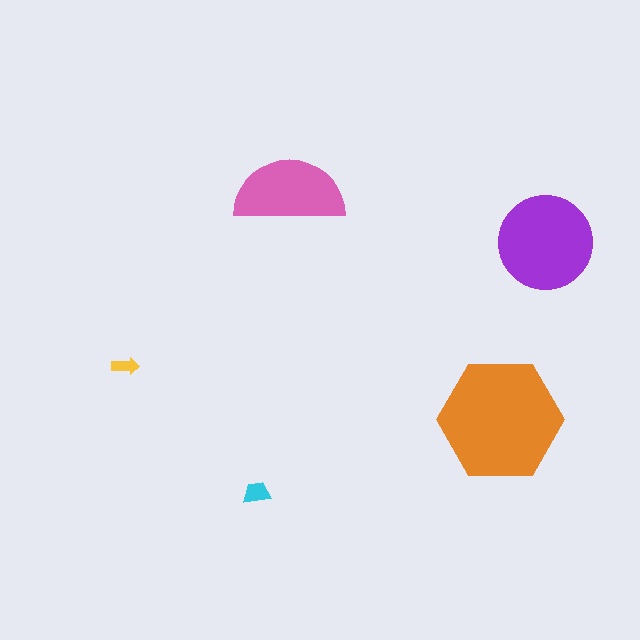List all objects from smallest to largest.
The yellow arrow, the cyan trapezoid, the pink semicircle, the purple circle, the orange hexagon.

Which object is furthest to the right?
The purple circle is rightmost.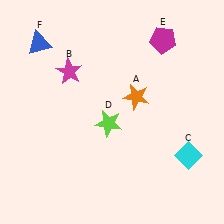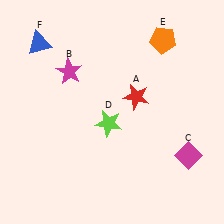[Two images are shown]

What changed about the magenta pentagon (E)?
In Image 1, E is magenta. In Image 2, it changed to orange.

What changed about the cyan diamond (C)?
In Image 1, C is cyan. In Image 2, it changed to magenta.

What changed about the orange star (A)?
In Image 1, A is orange. In Image 2, it changed to red.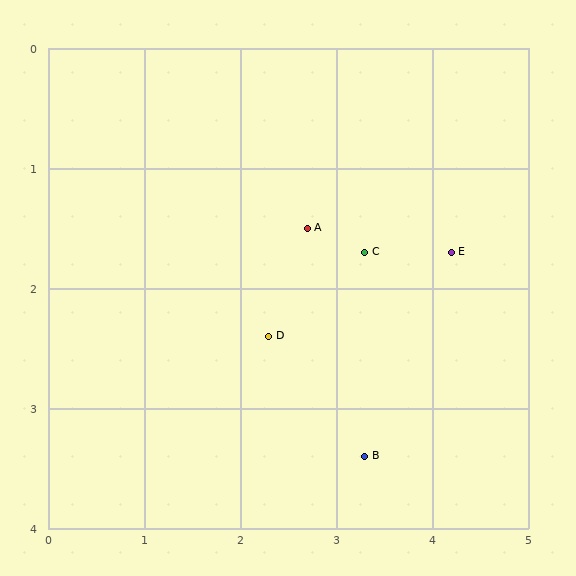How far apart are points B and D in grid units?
Points B and D are about 1.4 grid units apart.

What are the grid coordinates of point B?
Point B is at approximately (3.3, 3.4).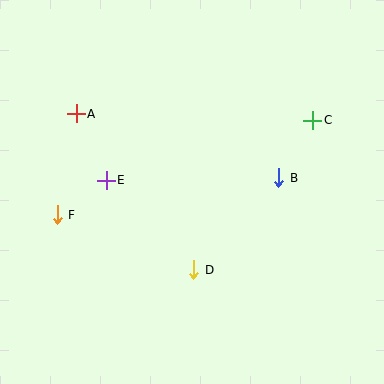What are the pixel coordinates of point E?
Point E is at (106, 180).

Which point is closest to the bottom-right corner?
Point D is closest to the bottom-right corner.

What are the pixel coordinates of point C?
Point C is at (313, 120).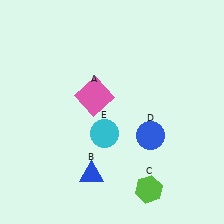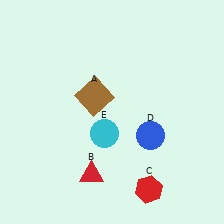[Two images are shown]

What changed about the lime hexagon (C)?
In Image 1, C is lime. In Image 2, it changed to red.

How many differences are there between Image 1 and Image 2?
There are 3 differences between the two images.